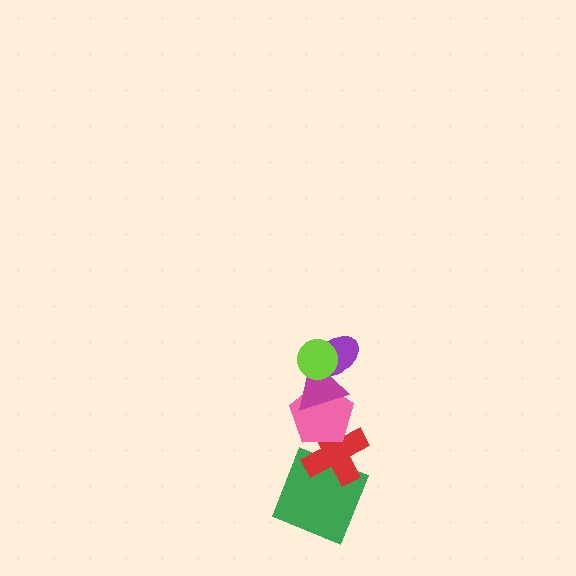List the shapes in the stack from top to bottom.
From top to bottom: the lime circle, the purple ellipse, the magenta triangle, the pink pentagon, the red cross, the green square.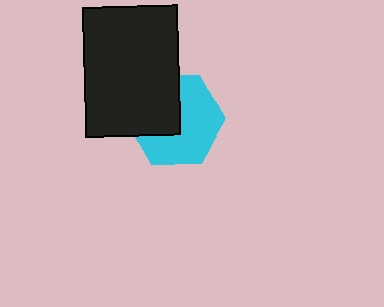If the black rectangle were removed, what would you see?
You would see the complete cyan hexagon.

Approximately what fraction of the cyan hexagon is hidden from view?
Roughly 40% of the cyan hexagon is hidden behind the black rectangle.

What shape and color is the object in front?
The object in front is a black rectangle.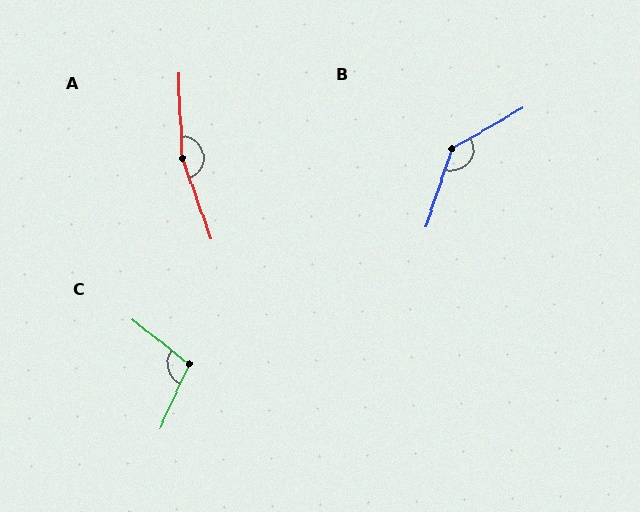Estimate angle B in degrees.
Approximately 139 degrees.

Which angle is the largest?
A, at approximately 162 degrees.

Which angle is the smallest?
C, at approximately 104 degrees.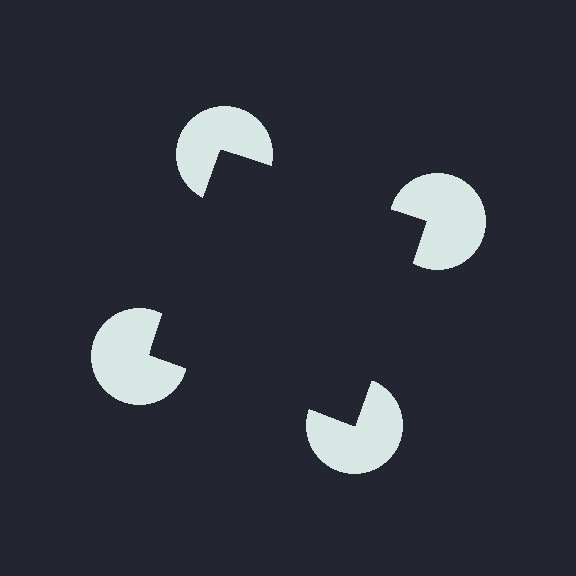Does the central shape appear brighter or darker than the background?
It typically appears slightly darker than the background, even though no actual brightness change is drawn.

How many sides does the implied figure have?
4 sides.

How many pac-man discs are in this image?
There are 4 — one at each vertex of the illusory square.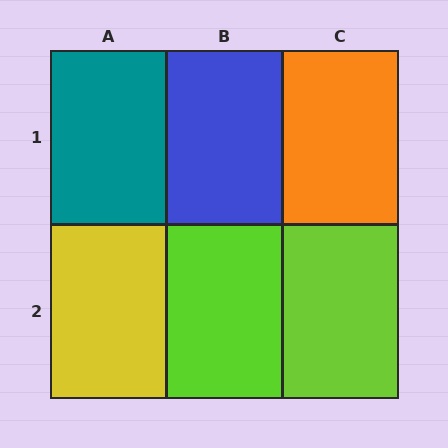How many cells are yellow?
1 cell is yellow.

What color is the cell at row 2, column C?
Lime.